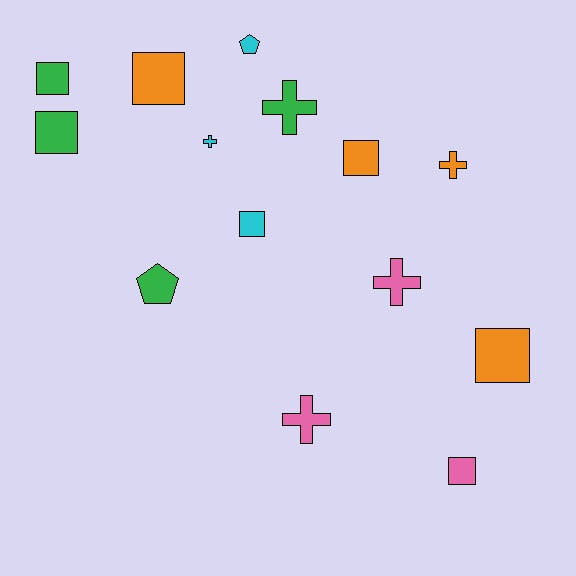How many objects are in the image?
There are 14 objects.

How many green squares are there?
There are 2 green squares.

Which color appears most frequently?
Green, with 4 objects.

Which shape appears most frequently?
Square, with 7 objects.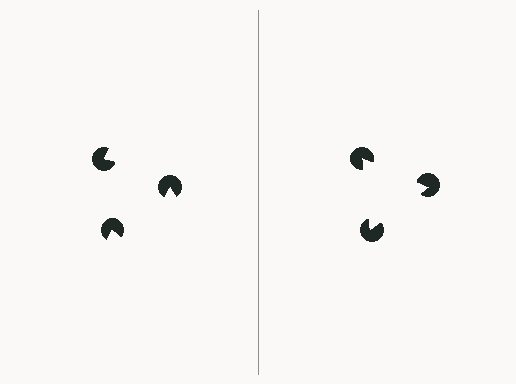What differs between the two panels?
The pac-man discs are positioned identically on both sides; only the wedge orientations differ. On the right they align to a triangle; on the left they are misaligned.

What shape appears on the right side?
An illusory triangle.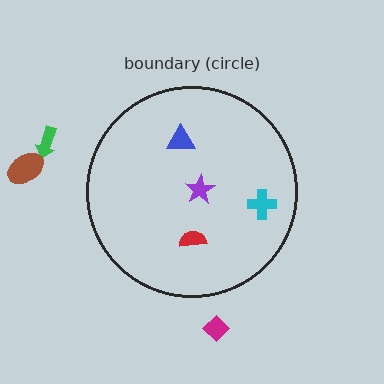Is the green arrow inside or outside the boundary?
Outside.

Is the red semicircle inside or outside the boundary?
Inside.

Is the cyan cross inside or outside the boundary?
Inside.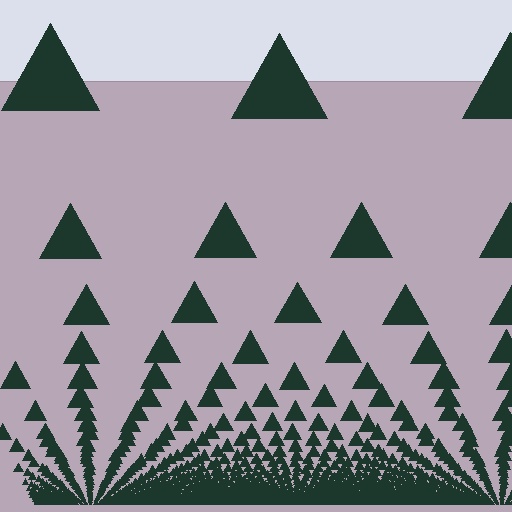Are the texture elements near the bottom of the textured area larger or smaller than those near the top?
Smaller. The gradient is inverted — elements near the bottom are smaller and denser.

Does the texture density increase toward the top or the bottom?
Density increases toward the bottom.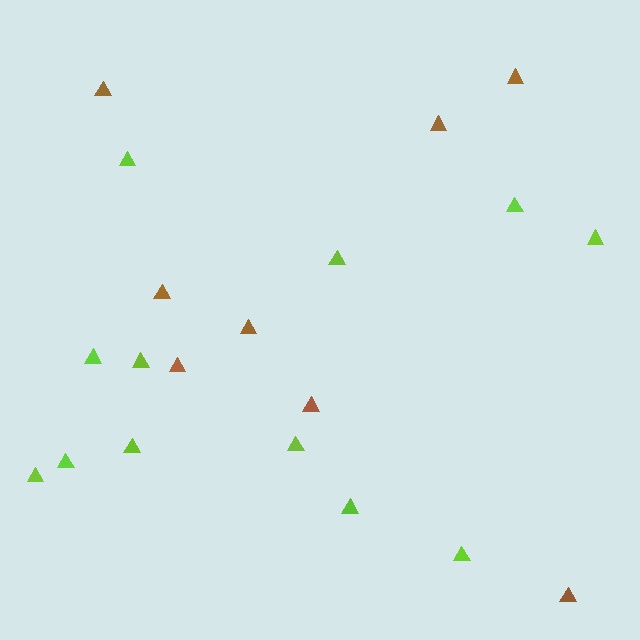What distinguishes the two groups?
There are 2 groups: one group of brown triangles (8) and one group of lime triangles (12).